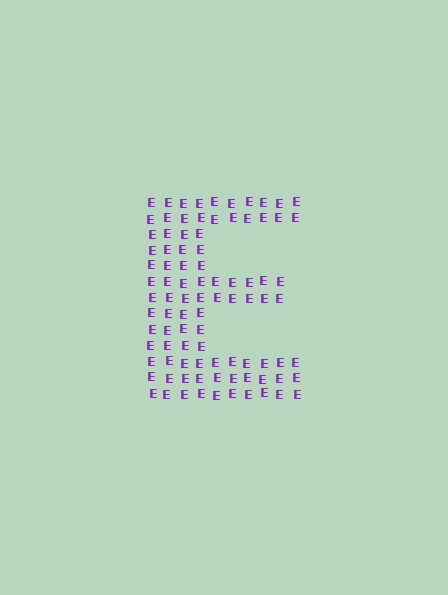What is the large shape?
The large shape is the letter E.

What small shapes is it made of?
It is made of small letter E's.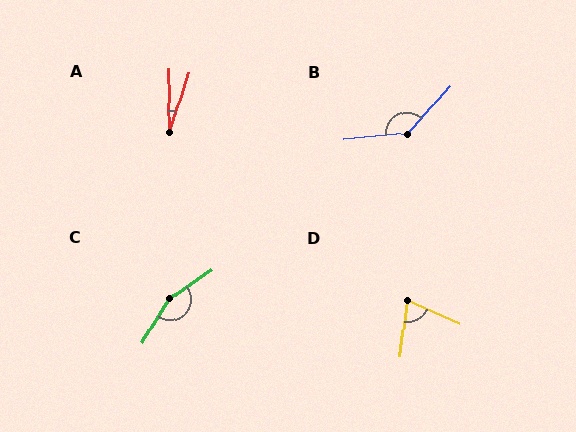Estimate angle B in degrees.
Approximately 137 degrees.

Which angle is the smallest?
A, at approximately 19 degrees.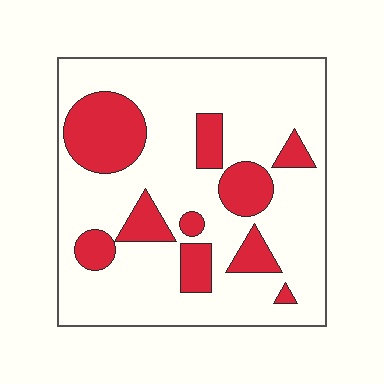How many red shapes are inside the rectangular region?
10.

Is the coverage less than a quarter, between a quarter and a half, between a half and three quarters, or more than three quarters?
Less than a quarter.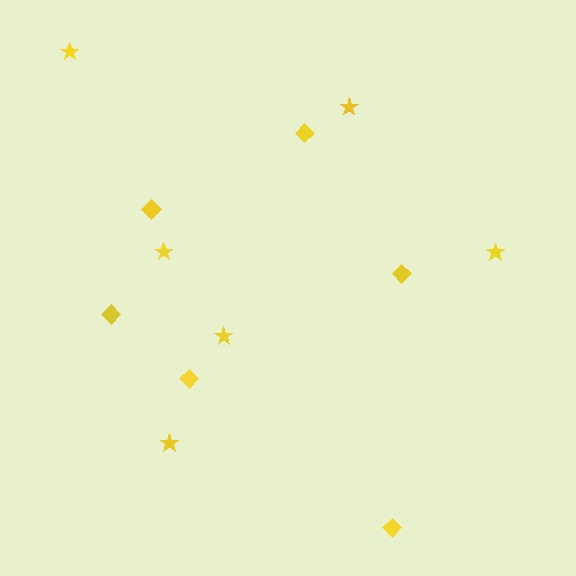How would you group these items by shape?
There are 2 groups: one group of diamonds (6) and one group of stars (6).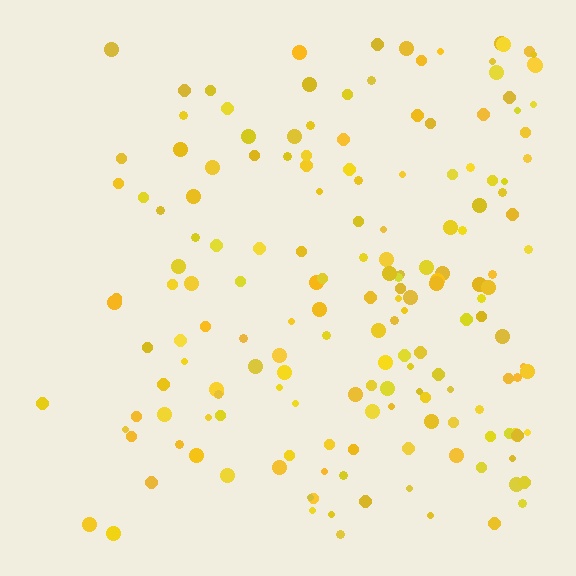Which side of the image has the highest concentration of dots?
The right.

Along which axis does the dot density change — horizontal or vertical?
Horizontal.